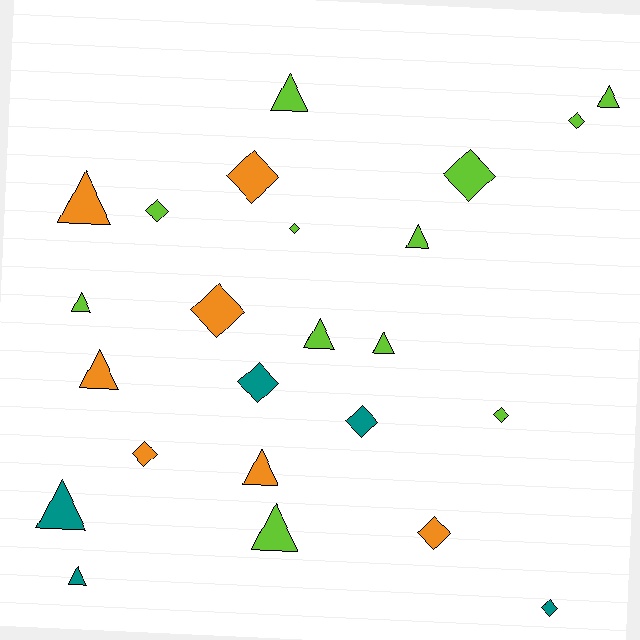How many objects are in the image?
There are 24 objects.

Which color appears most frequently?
Lime, with 12 objects.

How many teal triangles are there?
There are 2 teal triangles.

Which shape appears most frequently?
Diamond, with 12 objects.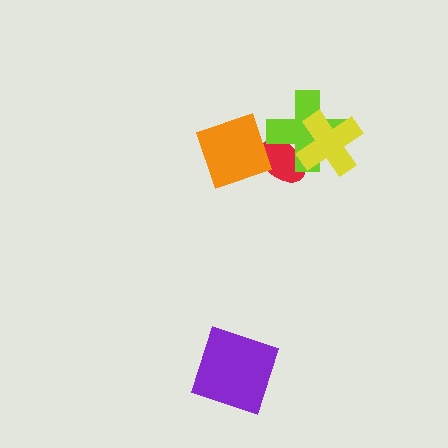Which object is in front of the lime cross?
The yellow cross is in front of the lime cross.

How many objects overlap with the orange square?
1 object overlaps with the orange square.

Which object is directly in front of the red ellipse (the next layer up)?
The lime cross is directly in front of the red ellipse.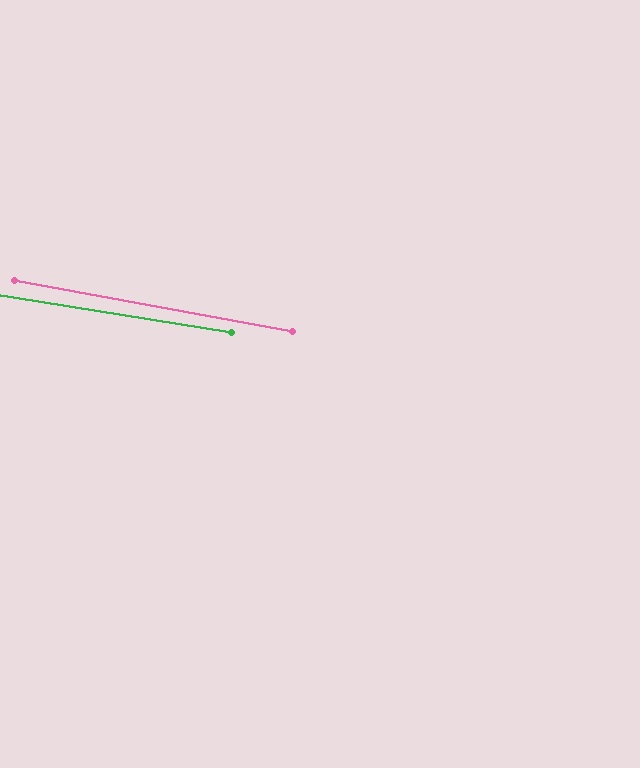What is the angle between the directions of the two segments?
Approximately 1 degree.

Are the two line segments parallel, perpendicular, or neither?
Parallel — their directions differ by only 1.4°.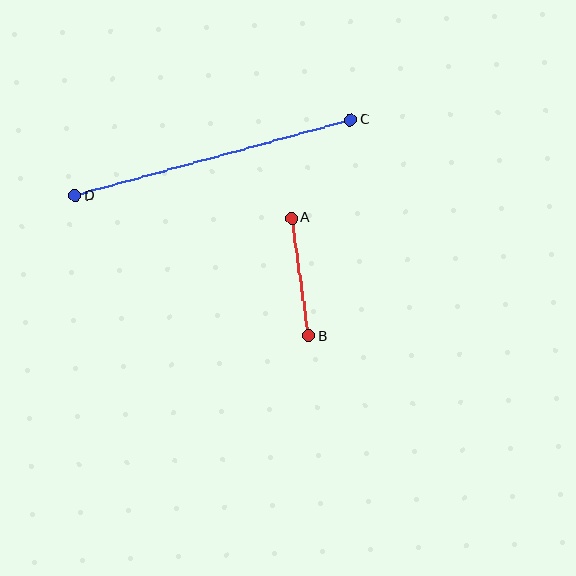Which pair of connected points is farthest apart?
Points C and D are farthest apart.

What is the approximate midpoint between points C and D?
The midpoint is at approximately (213, 158) pixels.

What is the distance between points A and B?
The distance is approximately 119 pixels.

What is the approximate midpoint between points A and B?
The midpoint is at approximately (300, 277) pixels.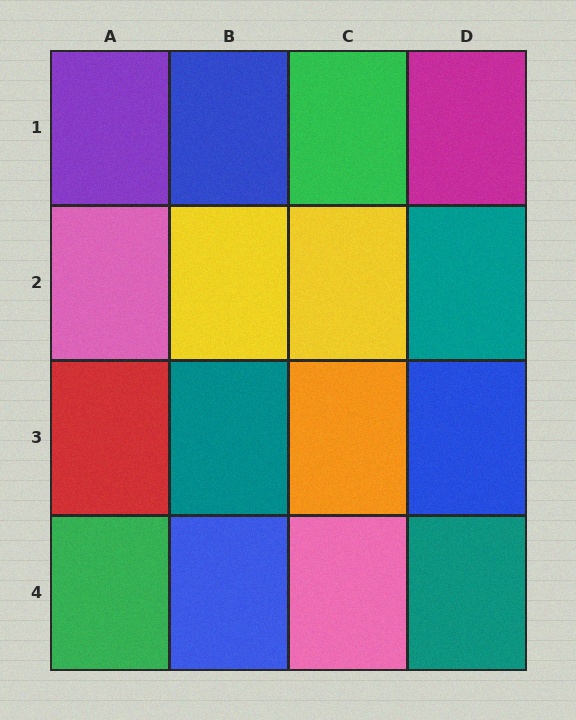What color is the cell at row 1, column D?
Magenta.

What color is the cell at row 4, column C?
Pink.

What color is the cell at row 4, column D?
Teal.